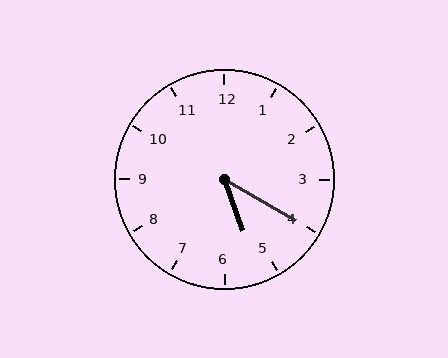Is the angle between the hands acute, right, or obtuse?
It is acute.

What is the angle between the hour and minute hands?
Approximately 40 degrees.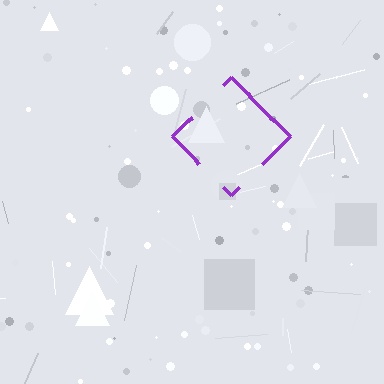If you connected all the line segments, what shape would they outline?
They would outline a diamond.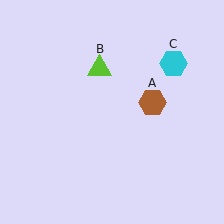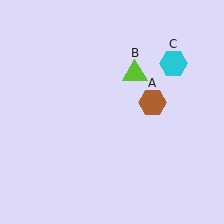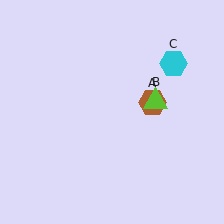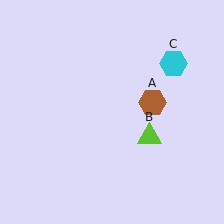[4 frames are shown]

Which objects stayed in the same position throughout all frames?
Brown hexagon (object A) and cyan hexagon (object C) remained stationary.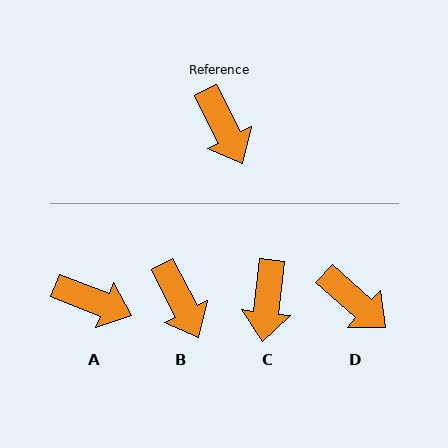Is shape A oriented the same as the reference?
No, it is off by about 42 degrees.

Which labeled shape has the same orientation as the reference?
B.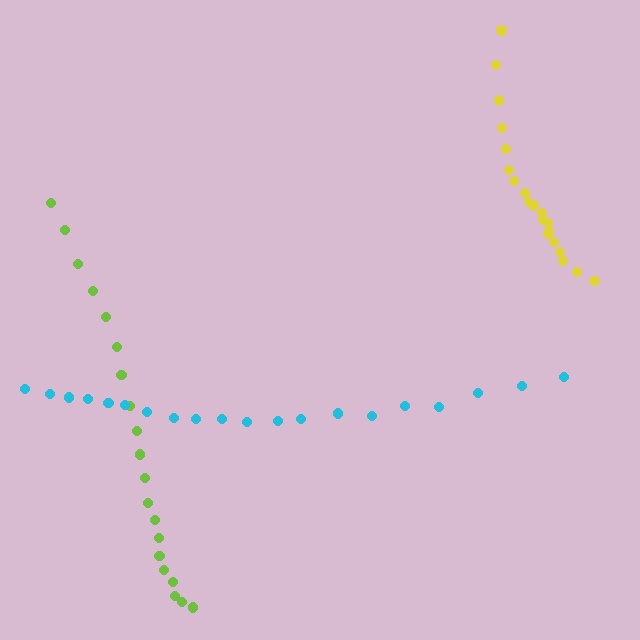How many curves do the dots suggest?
There are 3 distinct paths.